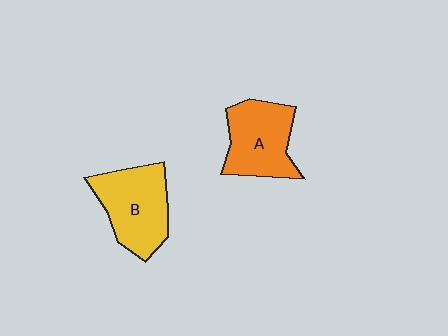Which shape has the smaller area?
Shape A (orange).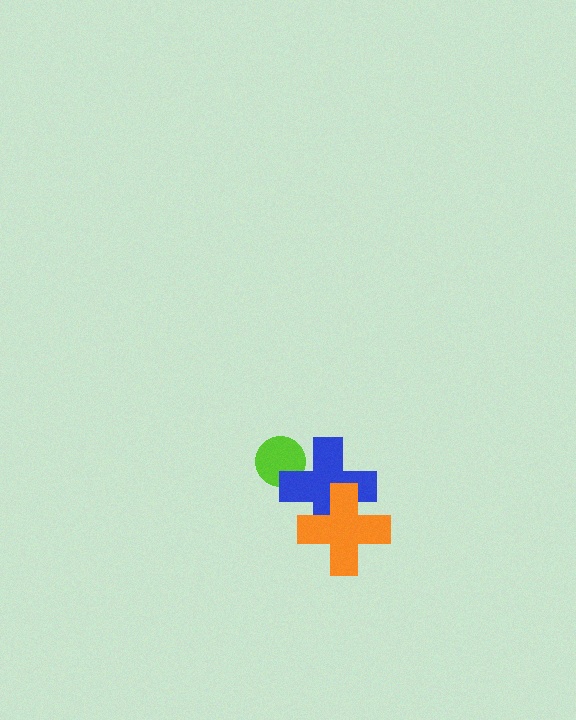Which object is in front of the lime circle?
The blue cross is in front of the lime circle.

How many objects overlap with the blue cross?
2 objects overlap with the blue cross.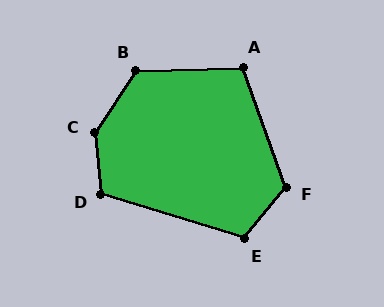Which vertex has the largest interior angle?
C, at approximately 140 degrees.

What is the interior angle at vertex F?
Approximately 121 degrees (obtuse).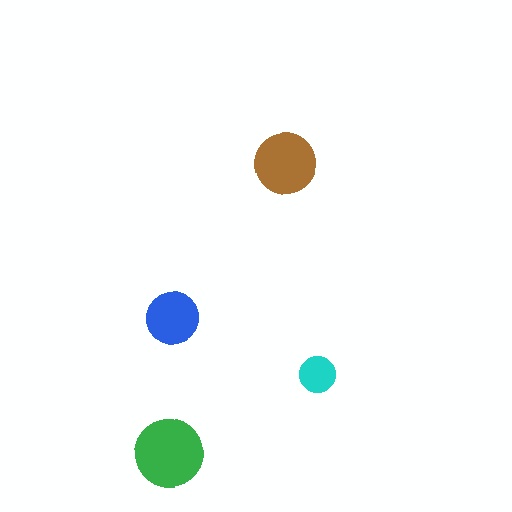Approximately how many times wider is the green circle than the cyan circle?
About 2 times wider.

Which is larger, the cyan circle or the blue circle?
The blue one.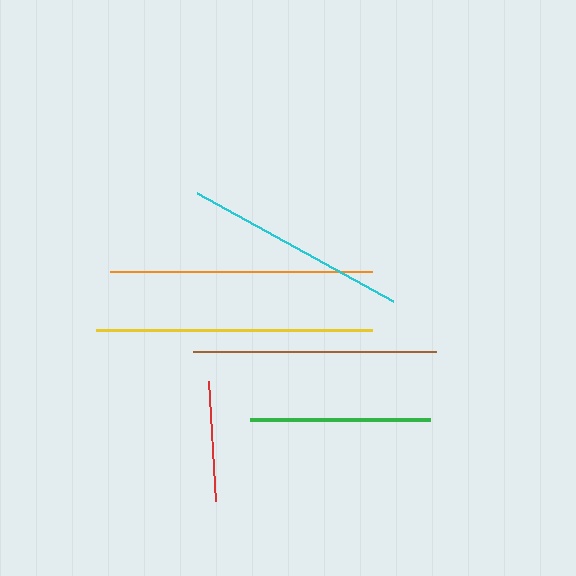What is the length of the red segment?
The red segment is approximately 120 pixels long.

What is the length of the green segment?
The green segment is approximately 180 pixels long.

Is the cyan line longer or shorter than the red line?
The cyan line is longer than the red line.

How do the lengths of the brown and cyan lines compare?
The brown and cyan lines are approximately the same length.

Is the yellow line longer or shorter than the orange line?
The yellow line is longer than the orange line.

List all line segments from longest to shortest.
From longest to shortest: yellow, orange, brown, cyan, green, red.